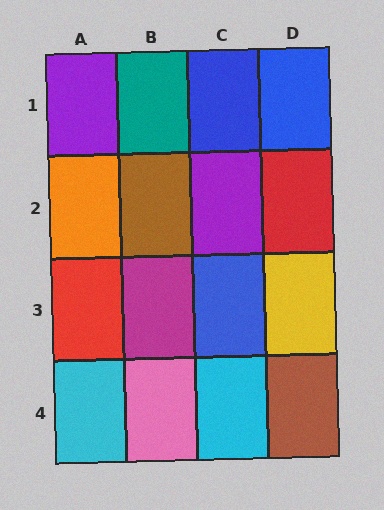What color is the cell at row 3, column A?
Red.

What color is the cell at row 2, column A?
Orange.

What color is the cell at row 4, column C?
Cyan.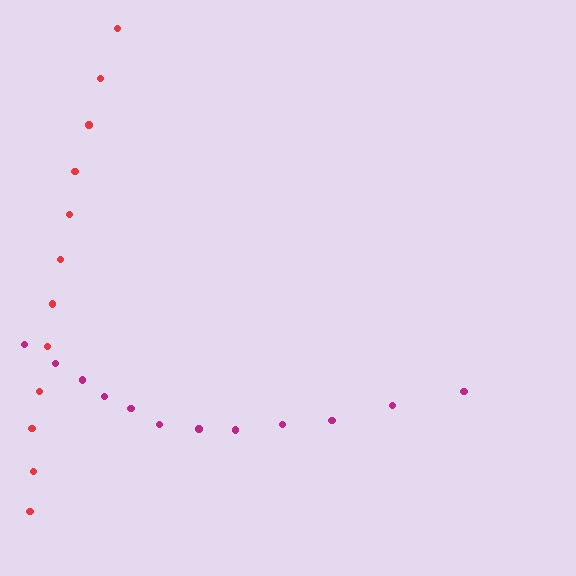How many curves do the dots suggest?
There are 2 distinct paths.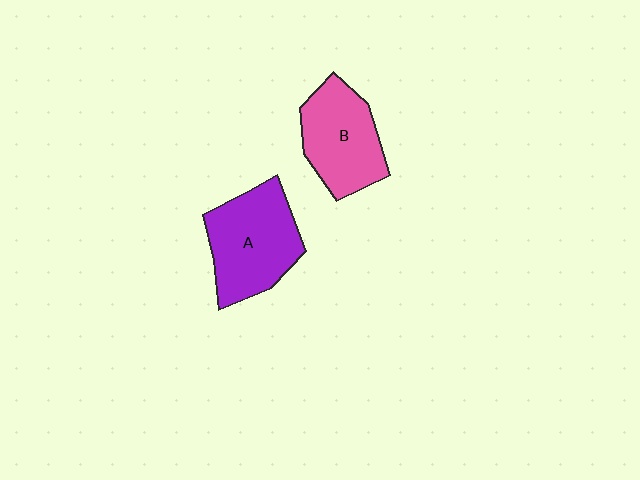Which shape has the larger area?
Shape A (purple).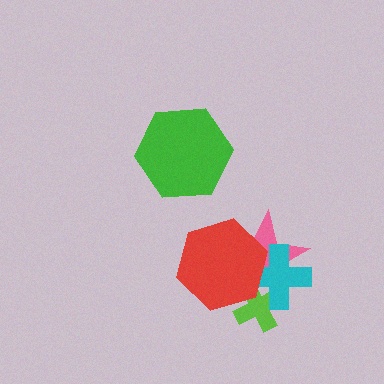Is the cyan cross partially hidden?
Yes, it is partially covered by another shape.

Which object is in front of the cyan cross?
The red hexagon is in front of the cyan cross.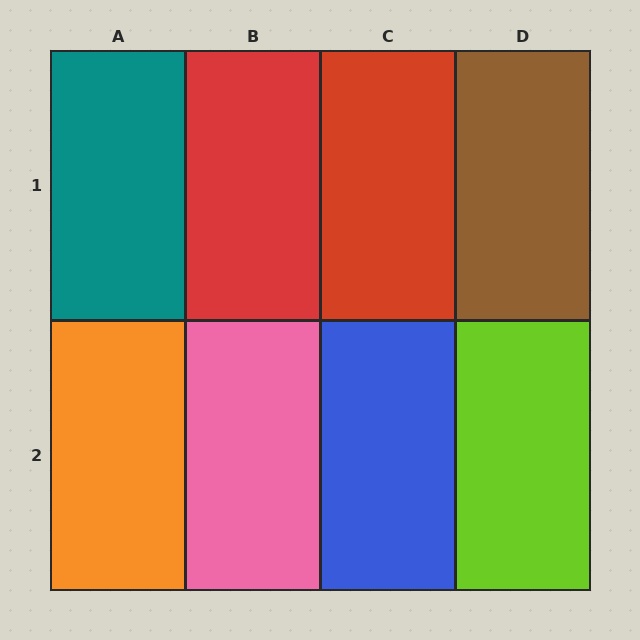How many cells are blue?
1 cell is blue.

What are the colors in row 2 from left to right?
Orange, pink, blue, lime.